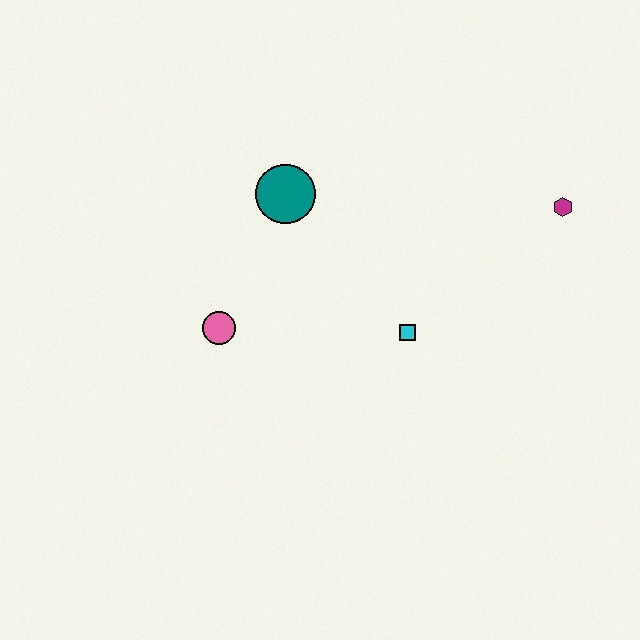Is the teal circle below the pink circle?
No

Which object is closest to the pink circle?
The teal circle is closest to the pink circle.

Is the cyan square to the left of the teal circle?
No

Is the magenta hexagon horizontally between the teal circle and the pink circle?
No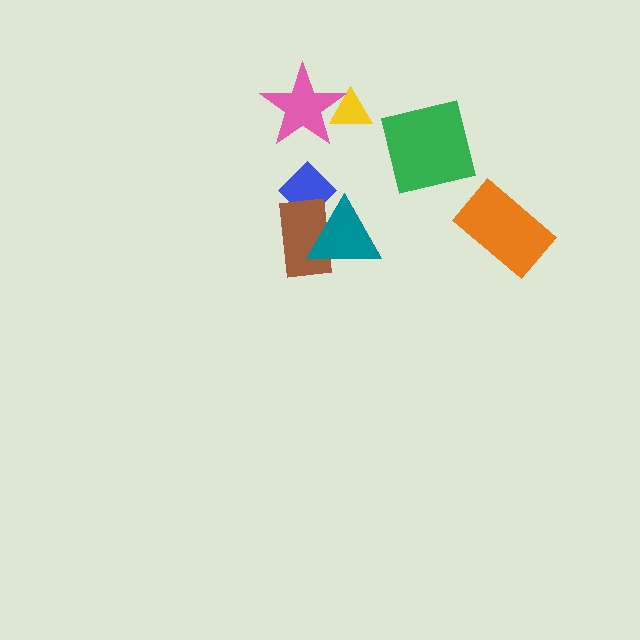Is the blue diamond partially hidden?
Yes, it is partially covered by another shape.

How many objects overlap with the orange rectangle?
0 objects overlap with the orange rectangle.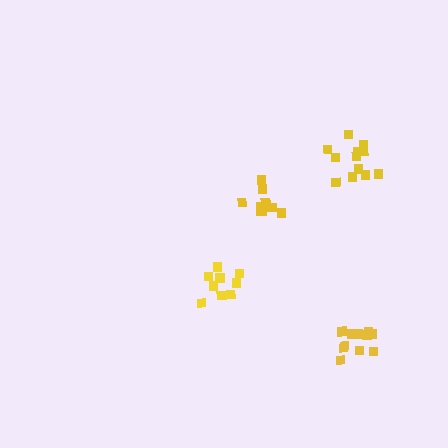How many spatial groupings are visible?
There are 4 spatial groupings.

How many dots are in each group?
Group 1: 10 dots, Group 2: 11 dots, Group 3: 9 dots, Group 4: 12 dots (42 total).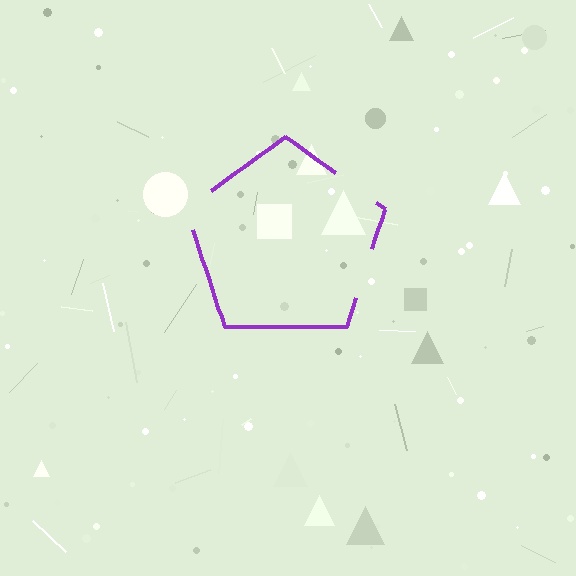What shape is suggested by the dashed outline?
The dashed outline suggests a pentagon.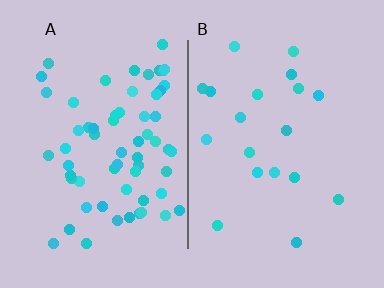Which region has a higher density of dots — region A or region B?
A (the left).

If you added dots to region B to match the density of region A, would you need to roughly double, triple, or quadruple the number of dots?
Approximately triple.